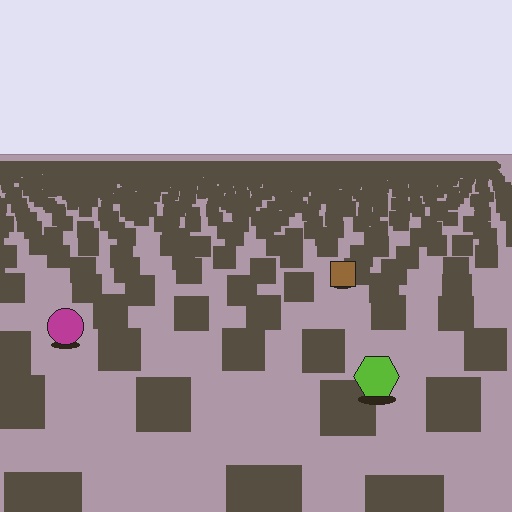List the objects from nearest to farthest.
From nearest to farthest: the lime hexagon, the magenta circle, the brown square.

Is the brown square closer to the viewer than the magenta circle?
No. The magenta circle is closer — you can tell from the texture gradient: the ground texture is coarser near it.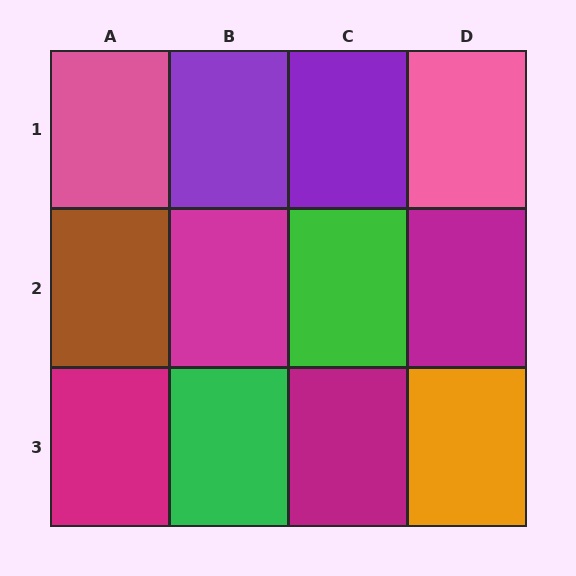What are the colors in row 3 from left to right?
Magenta, green, magenta, orange.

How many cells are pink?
2 cells are pink.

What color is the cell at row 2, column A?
Brown.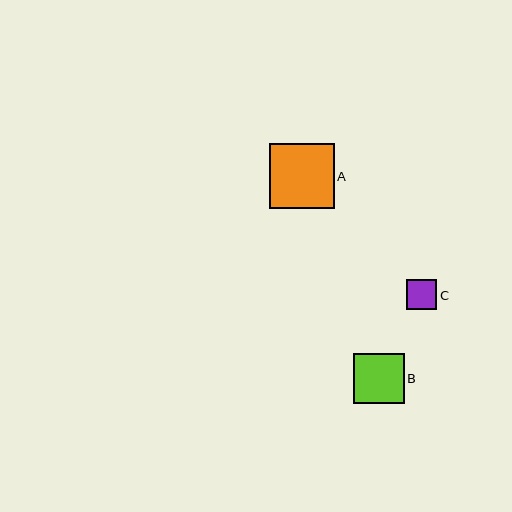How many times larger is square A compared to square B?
Square A is approximately 1.3 times the size of square B.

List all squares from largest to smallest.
From largest to smallest: A, B, C.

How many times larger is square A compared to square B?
Square A is approximately 1.3 times the size of square B.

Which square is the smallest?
Square C is the smallest with a size of approximately 30 pixels.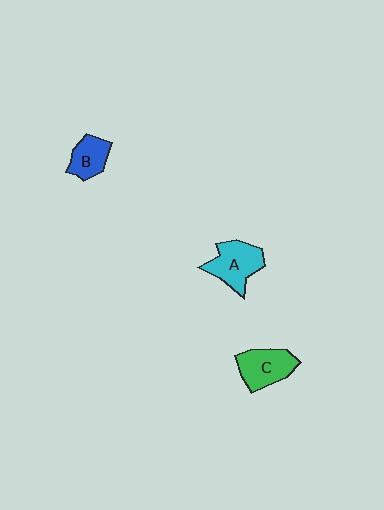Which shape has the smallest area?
Shape B (blue).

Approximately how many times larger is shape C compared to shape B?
Approximately 1.4 times.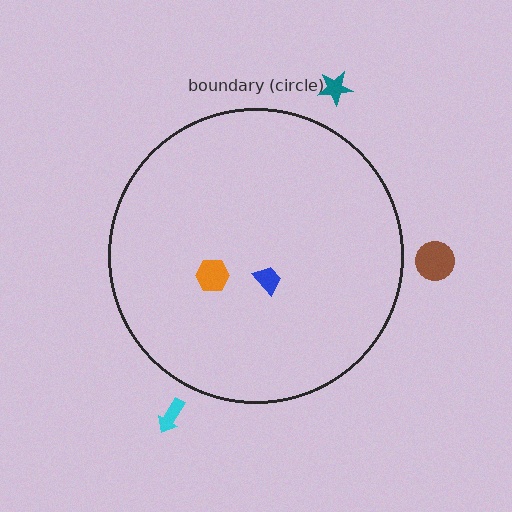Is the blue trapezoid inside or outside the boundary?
Inside.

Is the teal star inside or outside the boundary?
Outside.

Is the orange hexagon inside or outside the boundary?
Inside.